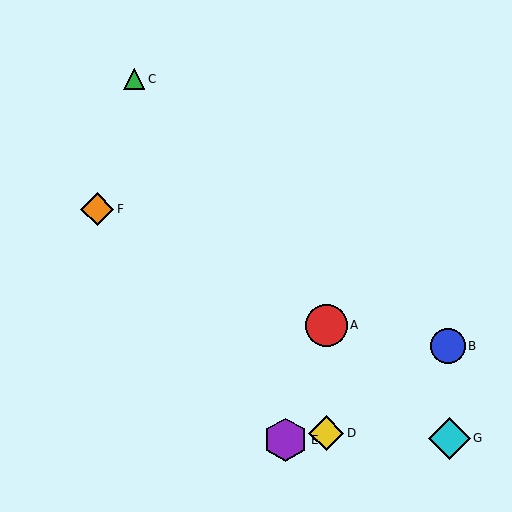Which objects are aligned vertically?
Objects A, D are aligned vertically.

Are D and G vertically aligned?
No, D is at x≈326 and G is at x≈449.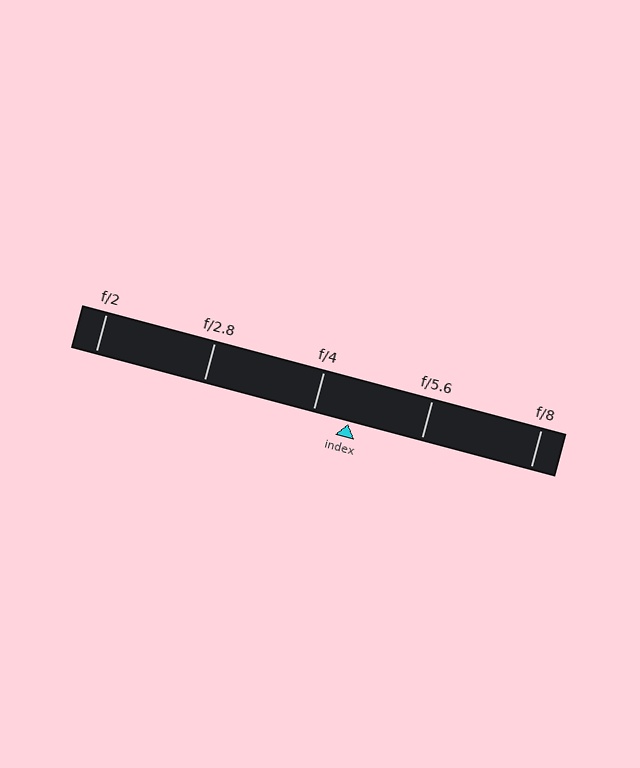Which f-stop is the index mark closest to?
The index mark is closest to f/4.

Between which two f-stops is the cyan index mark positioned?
The index mark is between f/4 and f/5.6.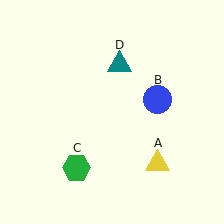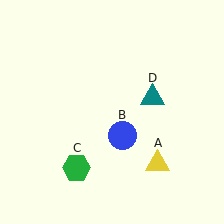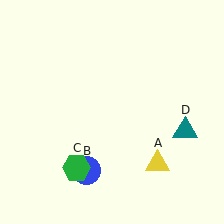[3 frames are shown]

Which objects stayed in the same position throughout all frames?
Yellow triangle (object A) and green hexagon (object C) remained stationary.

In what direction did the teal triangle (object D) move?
The teal triangle (object D) moved down and to the right.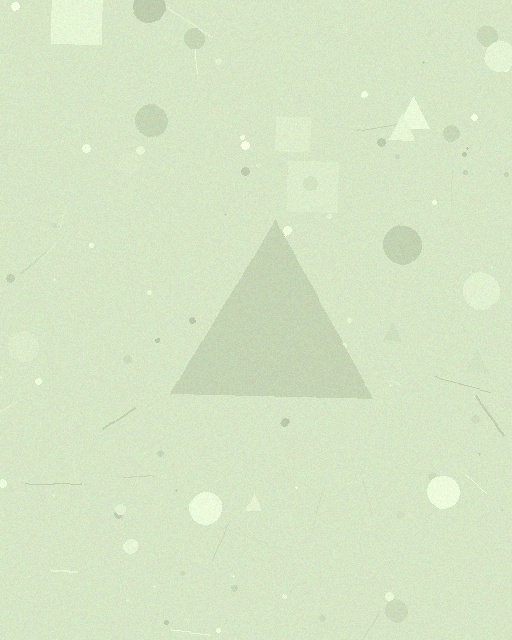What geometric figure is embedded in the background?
A triangle is embedded in the background.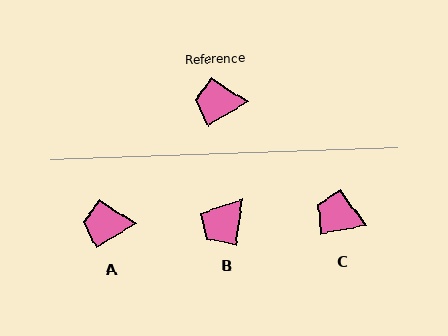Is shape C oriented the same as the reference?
No, it is off by about 20 degrees.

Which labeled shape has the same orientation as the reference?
A.